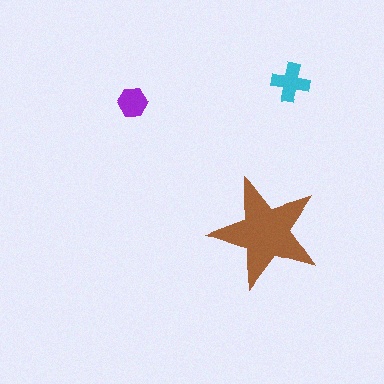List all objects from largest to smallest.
The brown star, the cyan cross, the purple hexagon.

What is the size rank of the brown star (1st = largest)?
1st.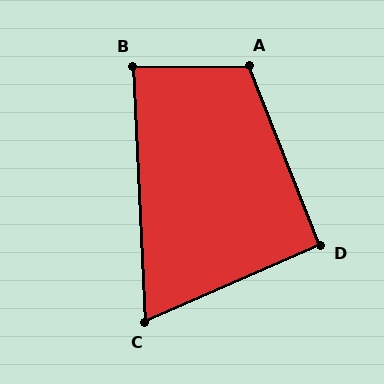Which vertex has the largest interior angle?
A, at approximately 111 degrees.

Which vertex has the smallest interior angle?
C, at approximately 69 degrees.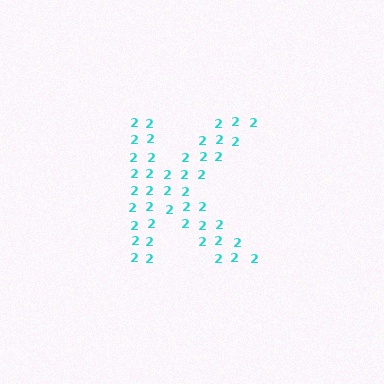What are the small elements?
The small elements are digit 2's.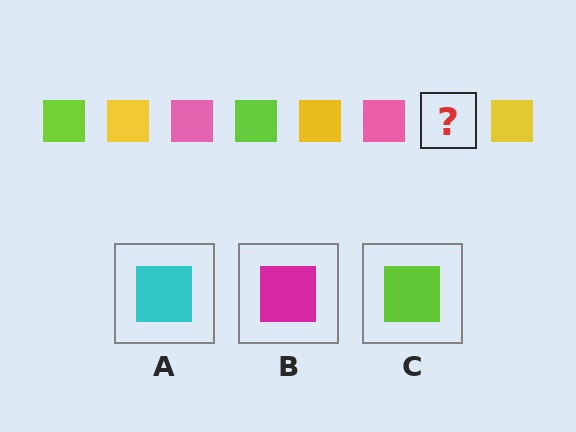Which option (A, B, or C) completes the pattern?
C.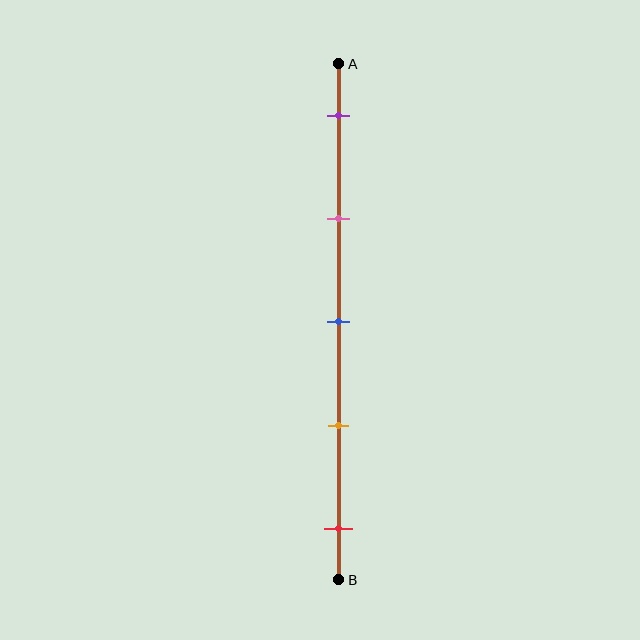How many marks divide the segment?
There are 5 marks dividing the segment.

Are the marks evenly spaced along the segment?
Yes, the marks are approximately evenly spaced.